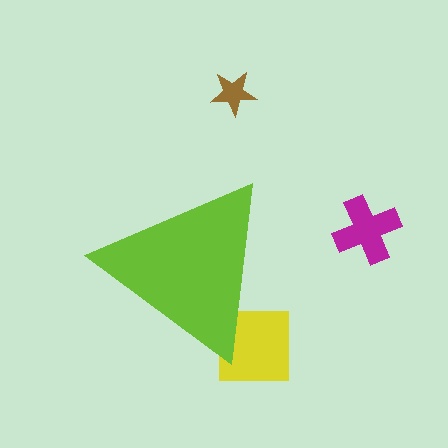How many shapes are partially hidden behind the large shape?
1 shape is partially hidden.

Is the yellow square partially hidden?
Yes, the yellow square is partially hidden behind the lime triangle.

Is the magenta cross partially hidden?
No, the magenta cross is fully visible.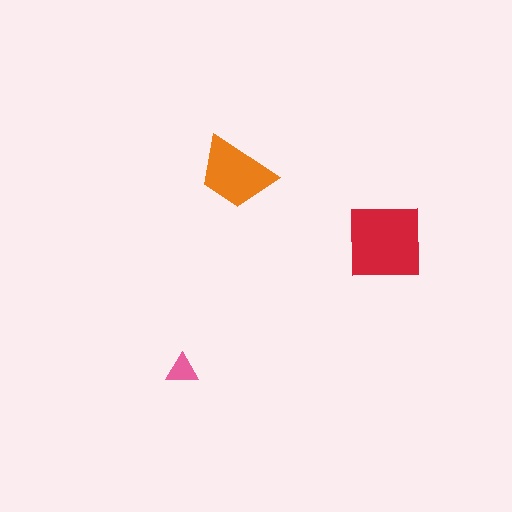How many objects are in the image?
There are 3 objects in the image.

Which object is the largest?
The red square.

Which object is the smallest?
The pink triangle.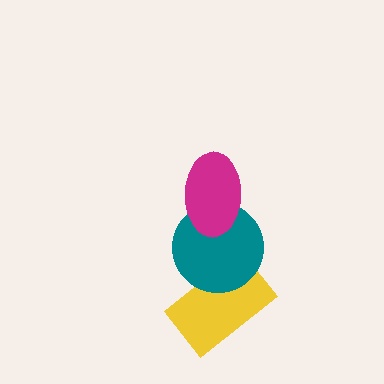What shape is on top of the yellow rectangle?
The teal circle is on top of the yellow rectangle.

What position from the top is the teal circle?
The teal circle is 2nd from the top.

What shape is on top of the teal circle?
The magenta ellipse is on top of the teal circle.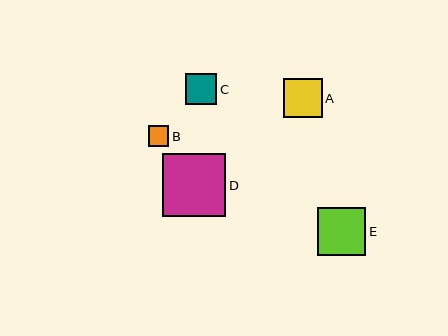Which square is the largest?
Square D is the largest with a size of approximately 63 pixels.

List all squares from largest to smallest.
From largest to smallest: D, E, A, C, B.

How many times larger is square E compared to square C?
Square E is approximately 1.5 times the size of square C.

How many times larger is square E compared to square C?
Square E is approximately 1.5 times the size of square C.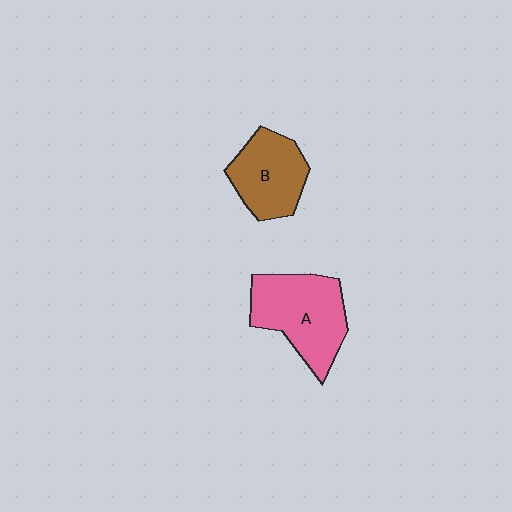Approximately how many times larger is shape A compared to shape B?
Approximately 1.3 times.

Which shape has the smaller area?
Shape B (brown).